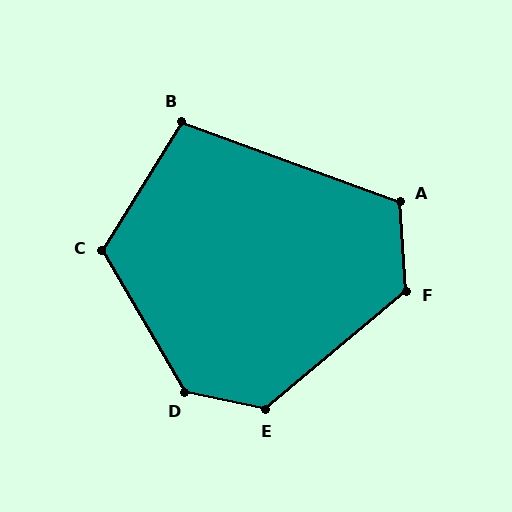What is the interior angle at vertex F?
Approximately 126 degrees (obtuse).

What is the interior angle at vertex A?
Approximately 114 degrees (obtuse).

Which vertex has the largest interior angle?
D, at approximately 132 degrees.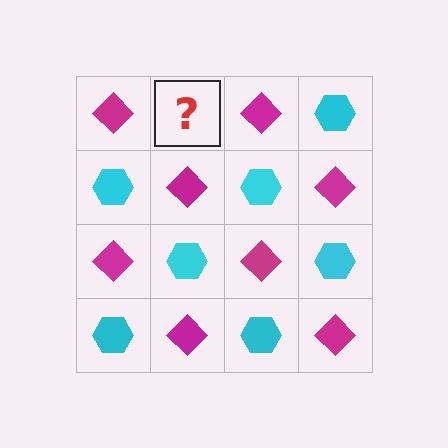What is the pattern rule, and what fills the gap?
The rule is that it alternates magenta diamond and cyan hexagon in a checkerboard pattern. The gap should be filled with a cyan hexagon.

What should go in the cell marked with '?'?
The missing cell should contain a cyan hexagon.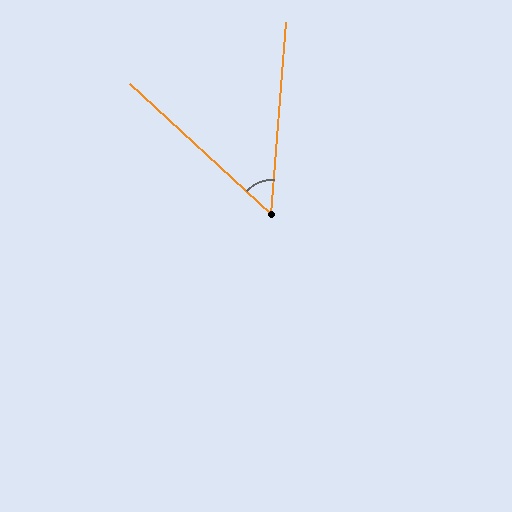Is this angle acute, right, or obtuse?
It is acute.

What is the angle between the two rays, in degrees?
Approximately 52 degrees.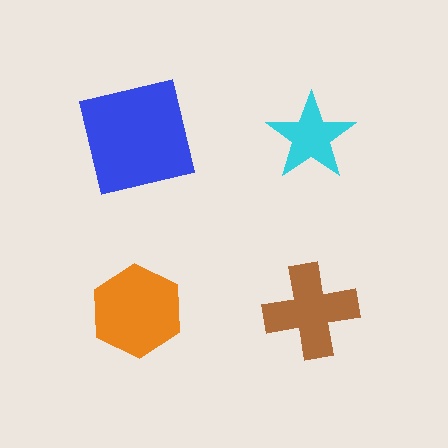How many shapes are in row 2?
2 shapes.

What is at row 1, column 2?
A cyan star.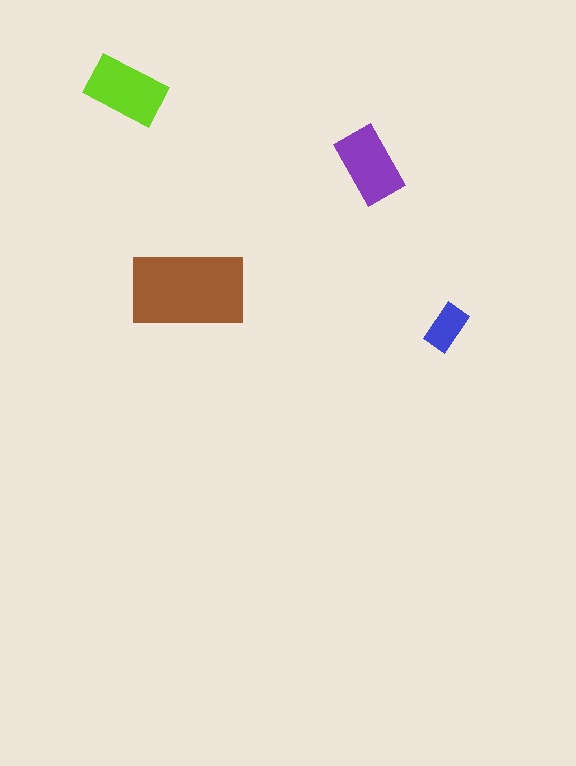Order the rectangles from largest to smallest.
the brown one, the lime one, the purple one, the blue one.